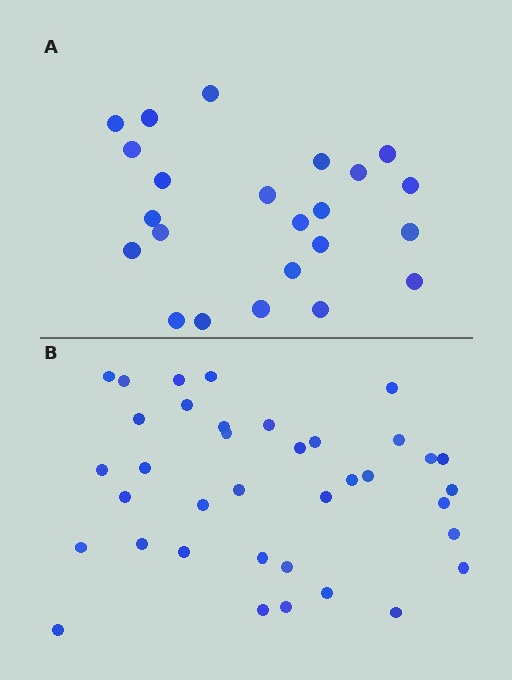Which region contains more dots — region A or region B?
Region B (the bottom region) has more dots.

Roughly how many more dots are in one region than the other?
Region B has approximately 15 more dots than region A.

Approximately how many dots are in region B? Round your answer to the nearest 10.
About 40 dots. (The exact count is 37, which rounds to 40.)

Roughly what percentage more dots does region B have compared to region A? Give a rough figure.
About 60% more.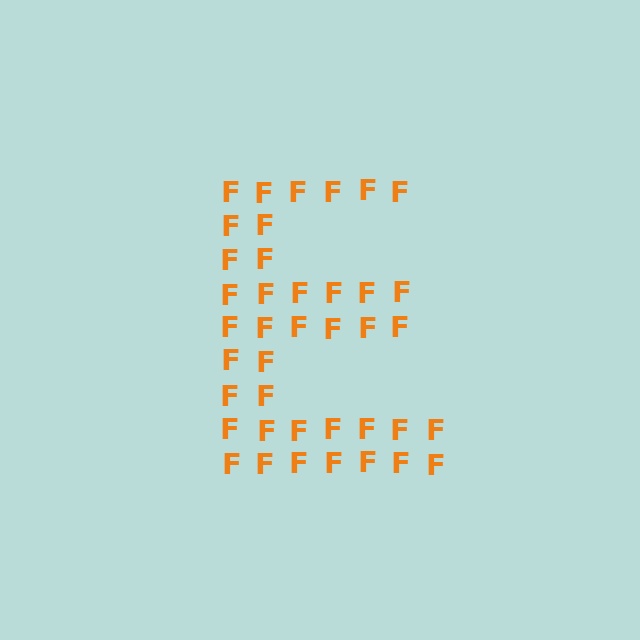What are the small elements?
The small elements are letter F's.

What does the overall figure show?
The overall figure shows the letter E.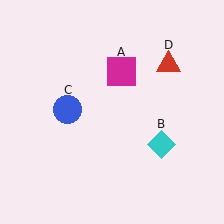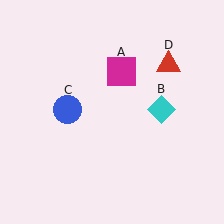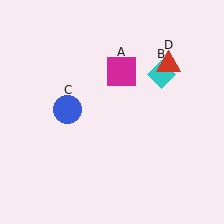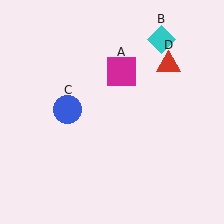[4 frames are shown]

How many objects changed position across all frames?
1 object changed position: cyan diamond (object B).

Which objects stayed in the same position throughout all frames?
Magenta square (object A) and blue circle (object C) and red triangle (object D) remained stationary.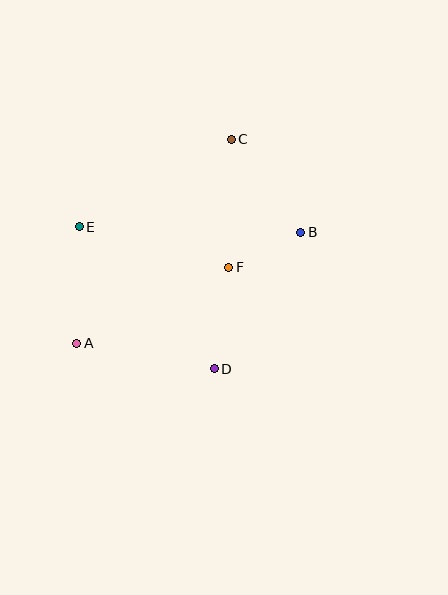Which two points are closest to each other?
Points B and F are closest to each other.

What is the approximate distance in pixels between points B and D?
The distance between B and D is approximately 162 pixels.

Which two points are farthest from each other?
Points A and C are farthest from each other.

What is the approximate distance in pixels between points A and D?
The distance between A and D is approximately 140 pixels.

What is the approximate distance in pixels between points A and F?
The distance between A and F is approximately 170 pixels.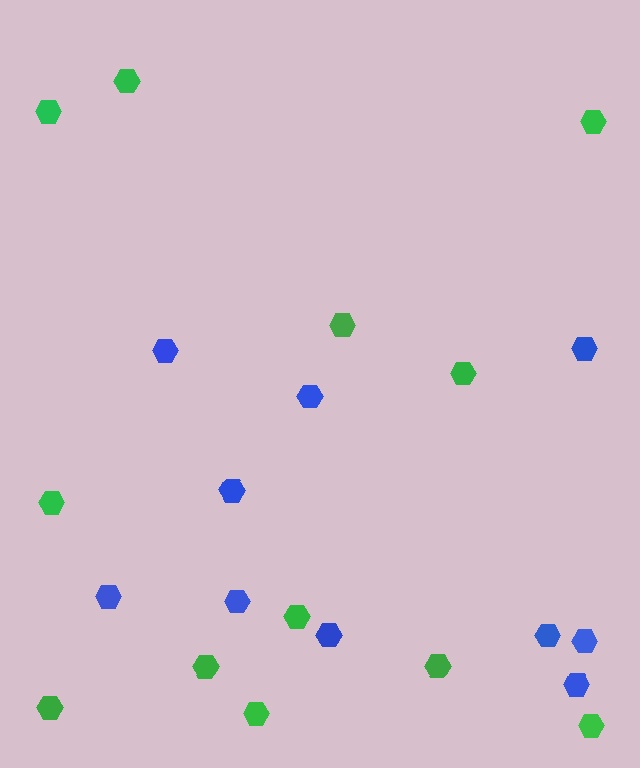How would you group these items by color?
There are 2 groups: one group of green hexagons (12) and one group of blue hexagons (10).